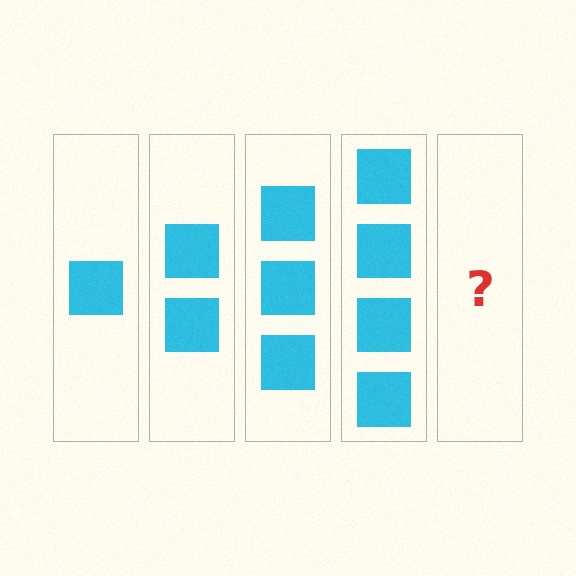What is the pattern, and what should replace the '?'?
The pattern is that each step adds one more square. The '?' should be 5 squares.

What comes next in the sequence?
The next element should be 5 squares.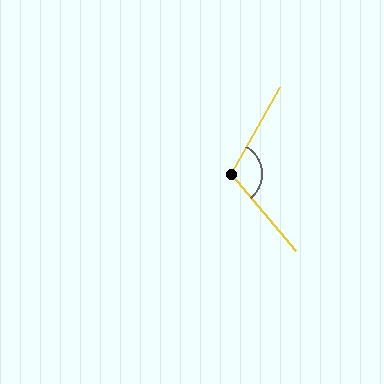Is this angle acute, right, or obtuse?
It is obtuse.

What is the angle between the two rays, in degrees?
Approximately 111 degrees.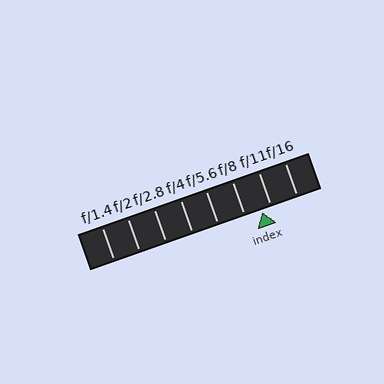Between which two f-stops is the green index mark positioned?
The index mark is between f/8 and f/11.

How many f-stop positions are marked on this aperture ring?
There are 8 f-stop positions marked.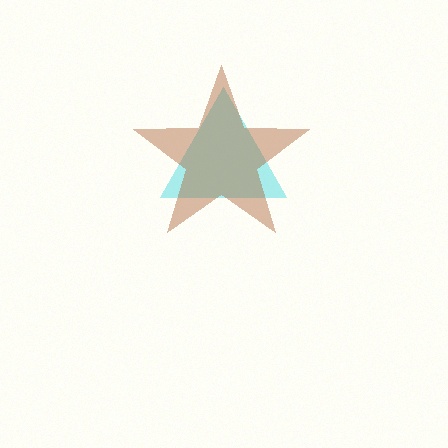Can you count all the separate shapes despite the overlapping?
Yes, there are 2 separate shapes.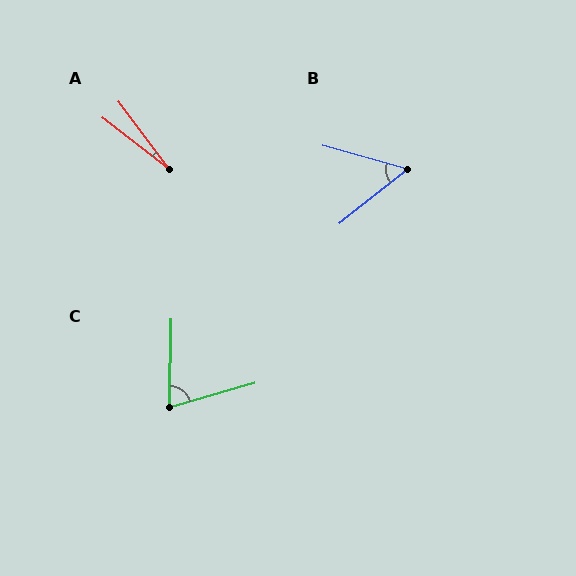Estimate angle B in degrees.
Approximately 54 degrees.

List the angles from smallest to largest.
A (16°), B (54°), C (73°).